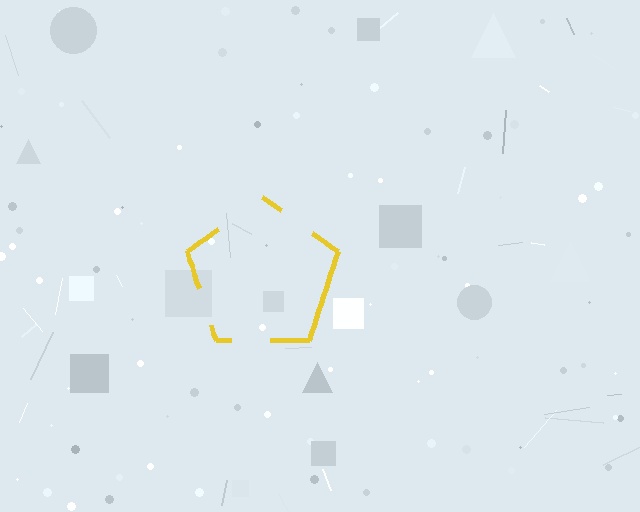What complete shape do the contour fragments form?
The contour fragments form a pentagon.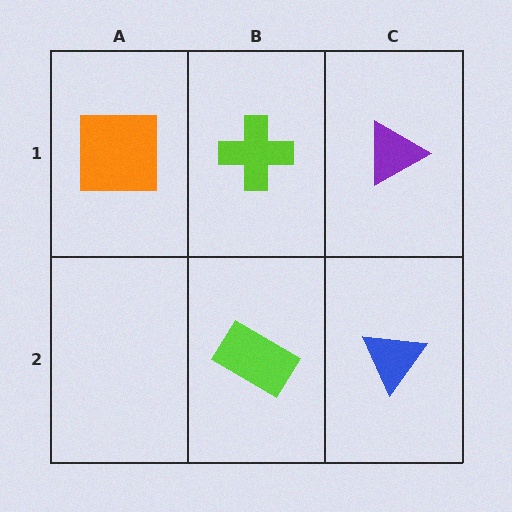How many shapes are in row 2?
2 shapes.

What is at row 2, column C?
A blue triangle.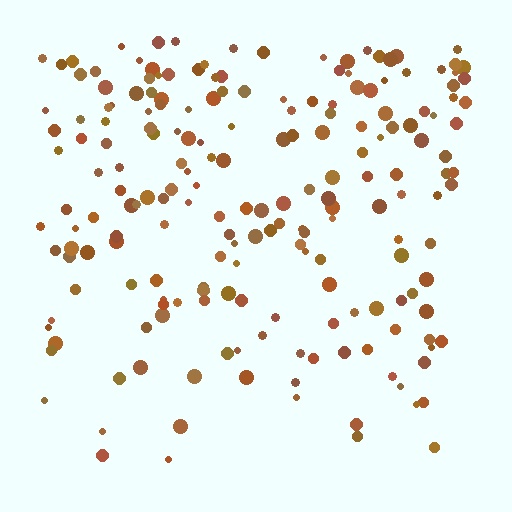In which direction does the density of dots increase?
From bottom to top, with the top side densest.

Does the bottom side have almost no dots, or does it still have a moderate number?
Still a moderate number, just noticeably fewer than the top.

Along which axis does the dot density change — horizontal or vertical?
Vertical.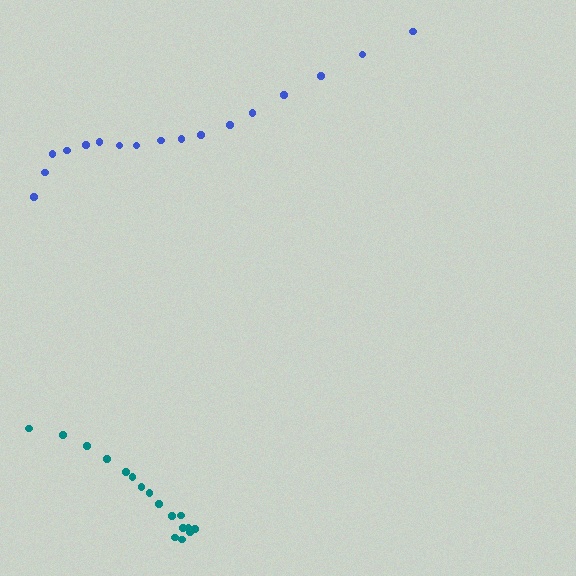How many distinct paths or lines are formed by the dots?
There are 2 distinct paths.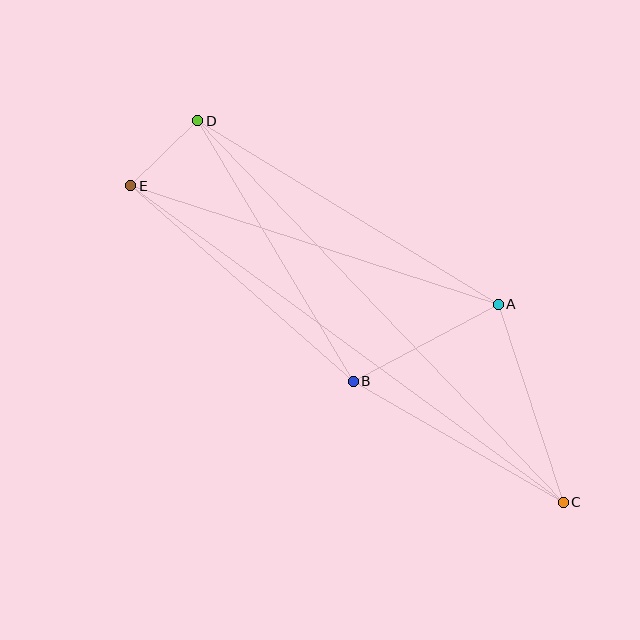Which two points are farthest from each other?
Points C and E are farthest from each other.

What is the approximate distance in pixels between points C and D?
The distance between C and D is approximately 528 pixels.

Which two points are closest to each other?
Points D and E are closest to each other.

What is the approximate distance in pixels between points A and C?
The distance between A and C is approximately 208 pixels.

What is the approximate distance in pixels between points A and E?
The distance between A and E is approximately 386 pixels.